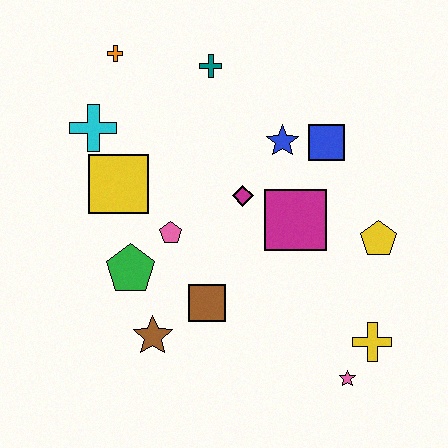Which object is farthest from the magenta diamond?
The pink star is farthest from the magenta diamond.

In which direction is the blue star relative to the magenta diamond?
The blue star is above the magenta diamond.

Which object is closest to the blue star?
The blue square is closest to the blue star.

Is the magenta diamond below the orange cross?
Yes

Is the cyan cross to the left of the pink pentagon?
Yes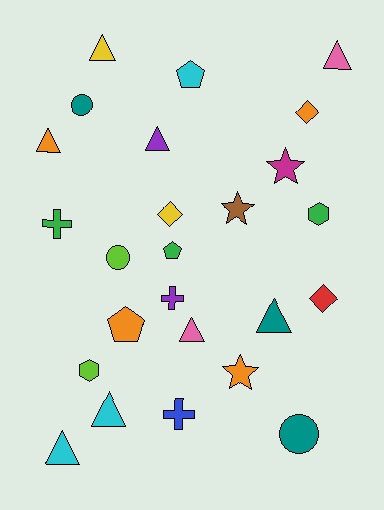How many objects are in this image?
There are 25 objects.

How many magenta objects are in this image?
There is 1 magenta object.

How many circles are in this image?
There are 3 circles.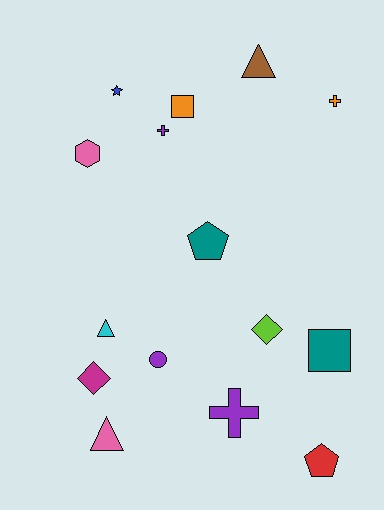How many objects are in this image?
There are 15 objects.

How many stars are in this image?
There is 1 star.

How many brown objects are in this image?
There is 1 brown object.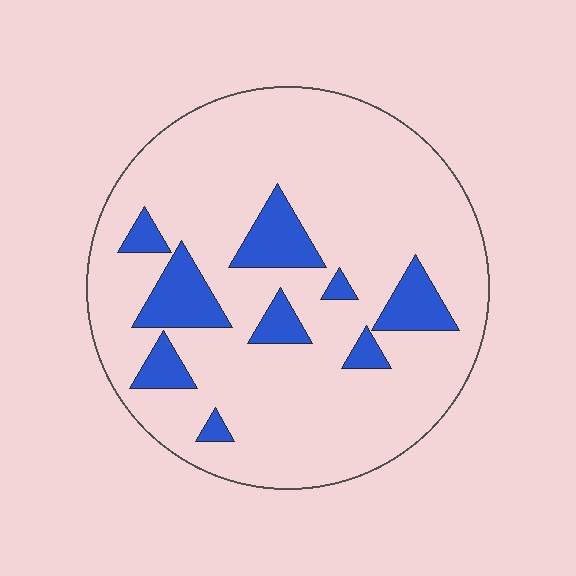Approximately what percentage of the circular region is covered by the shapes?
Approximately 15%.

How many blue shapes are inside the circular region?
9.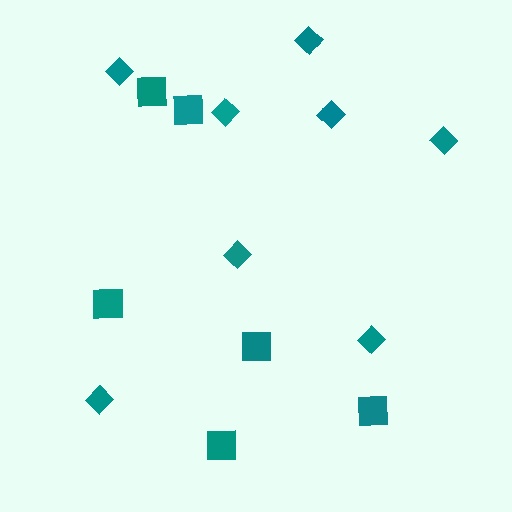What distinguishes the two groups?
There are 2 groups: one group of squares (6) and one group of diamonds (8).